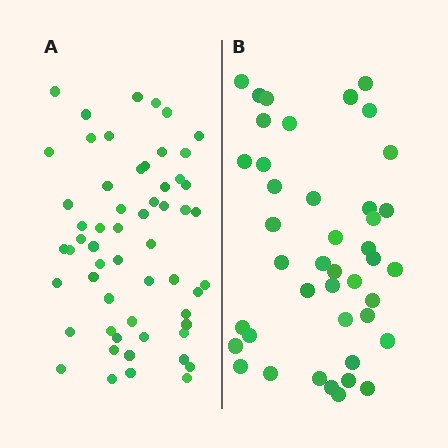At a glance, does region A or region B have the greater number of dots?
Region A (the left region) has more dots.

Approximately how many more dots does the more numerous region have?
Region A has approximately 15 more dots than region B.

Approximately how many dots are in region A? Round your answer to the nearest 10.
About 60 dots. (The exact count is 57, which rounds to 60.)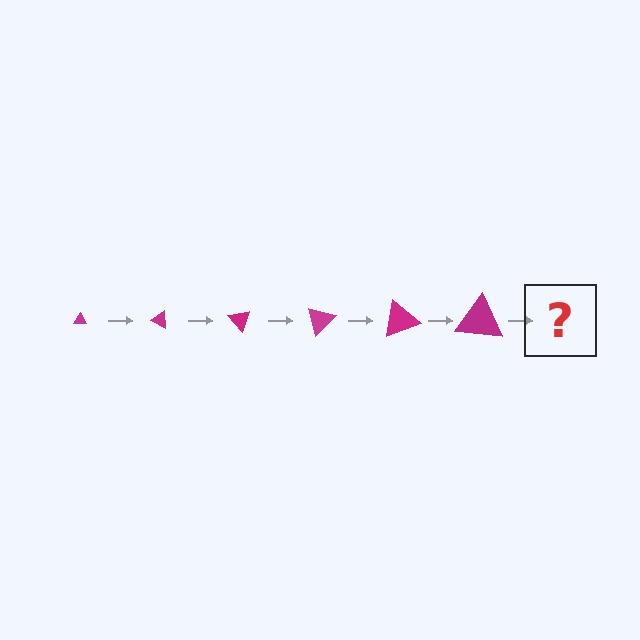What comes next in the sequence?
The next element should be a triangle, larger than the previous one and rotated 150 degrees from the start.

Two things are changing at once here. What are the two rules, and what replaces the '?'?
The two rules are that the triangle grows larger each step and it rotates 25 degrees each step. The '?' should be a triangle, larger than the previous one and rotated 150 degrees from the start.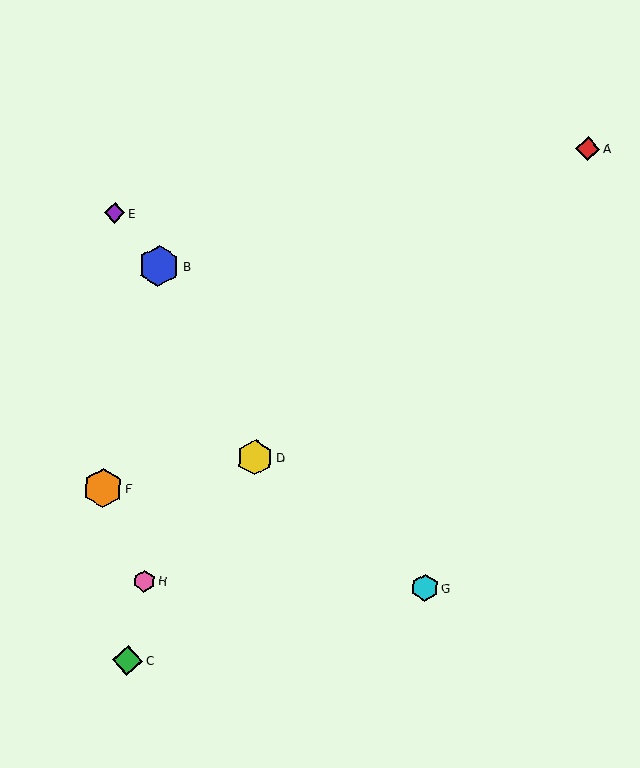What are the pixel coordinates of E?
Object E is at (115, 213).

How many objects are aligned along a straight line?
3 objects (B, E, G) are aligned along a straight line.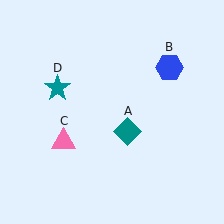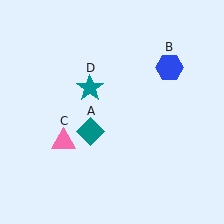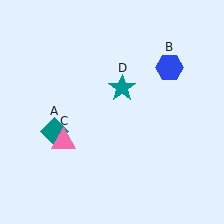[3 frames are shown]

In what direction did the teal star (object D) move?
The teal star (object D) moved right.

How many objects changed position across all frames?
2 objects changed position: teal diamond (object A), teal star (object D).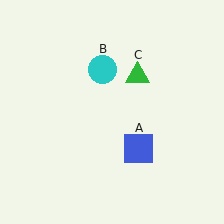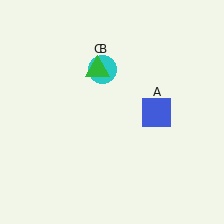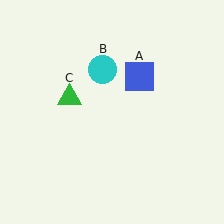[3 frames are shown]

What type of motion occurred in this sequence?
The blue square (object A), green triangle (object C) rotated counterclockwise around the center of the scene.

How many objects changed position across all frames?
2 objects changed position: blue square (object A), green triangle (object C).